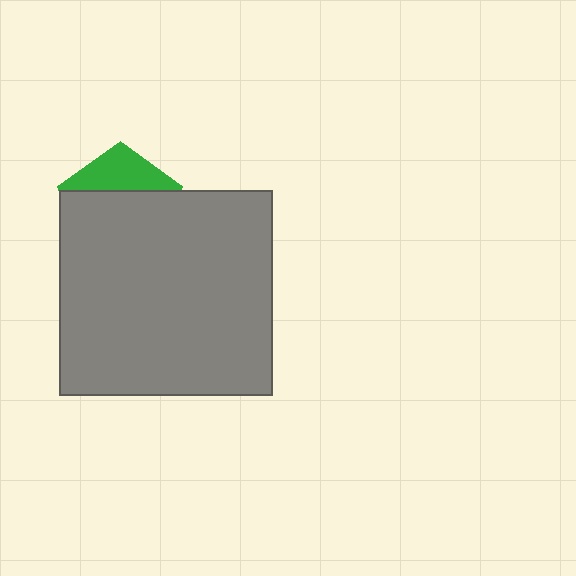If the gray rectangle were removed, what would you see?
You would see the complete green pentagon.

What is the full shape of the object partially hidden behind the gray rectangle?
The partially hidden object is a green pentagon.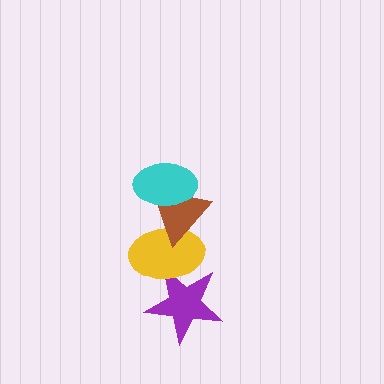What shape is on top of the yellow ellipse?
The brown triangle is on top of the yellow ellipse.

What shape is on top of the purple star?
The yellow ellipse is on top of the purple star.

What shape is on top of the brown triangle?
The cyan ellipse is on top of the brown triangle.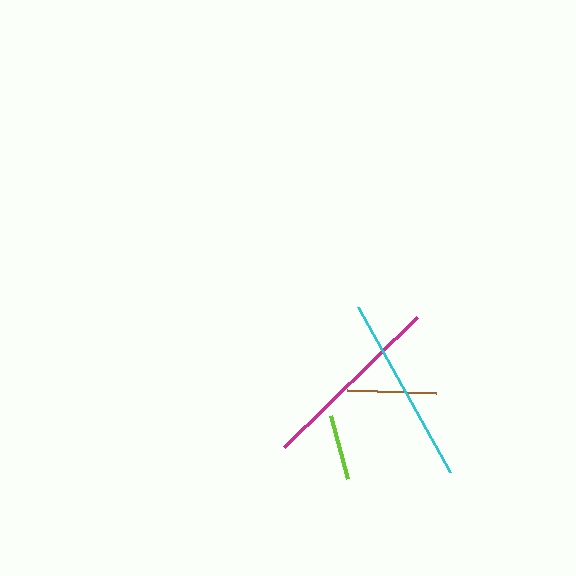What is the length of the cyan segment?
The cyan segment is approximately 189 pixels long.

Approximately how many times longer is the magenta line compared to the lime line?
The magenta line is approximately 2.8 times the length of the lime line.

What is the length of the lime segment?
The lime segment is approximately 66 pixels long.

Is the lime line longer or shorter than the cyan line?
The cyan line is longer than the lime line.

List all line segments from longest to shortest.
From longest to shortest: cyan, magenta, brown, lime.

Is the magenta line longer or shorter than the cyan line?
The cyan line is longer than the magenta line.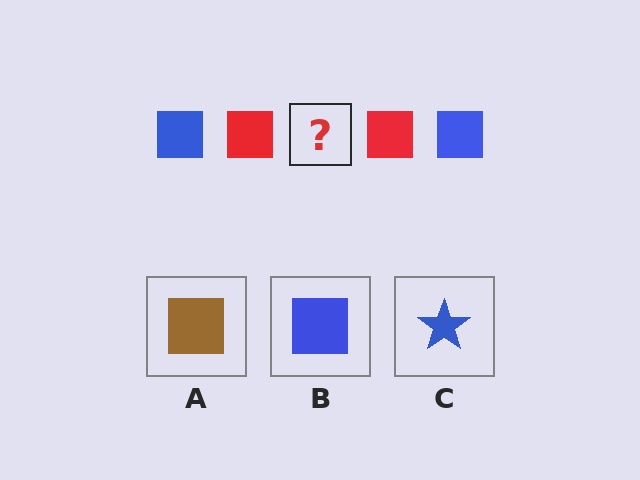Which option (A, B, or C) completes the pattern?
B.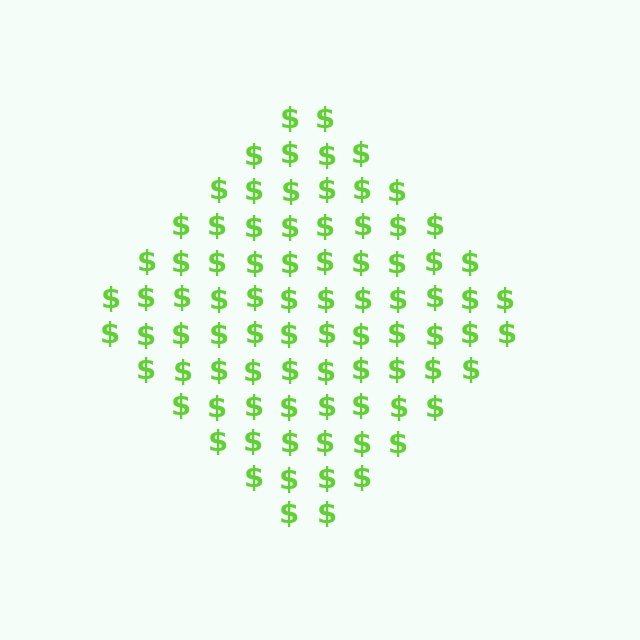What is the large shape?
The large shape is a diamond.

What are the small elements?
The small elements are dollar signs.